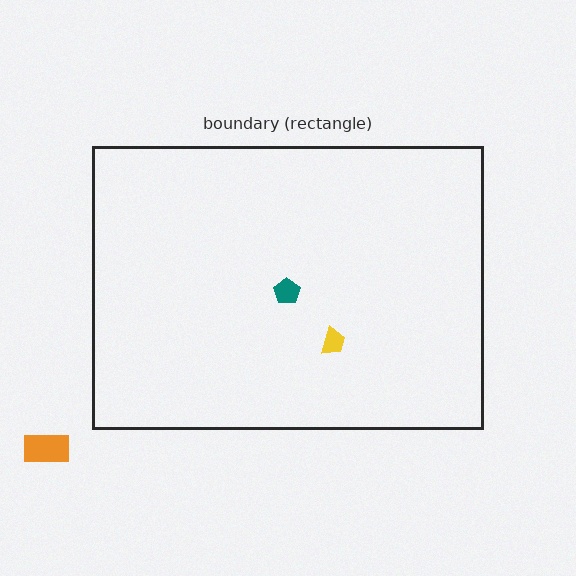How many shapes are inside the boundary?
2 inside, 1 outside.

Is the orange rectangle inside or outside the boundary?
Outside.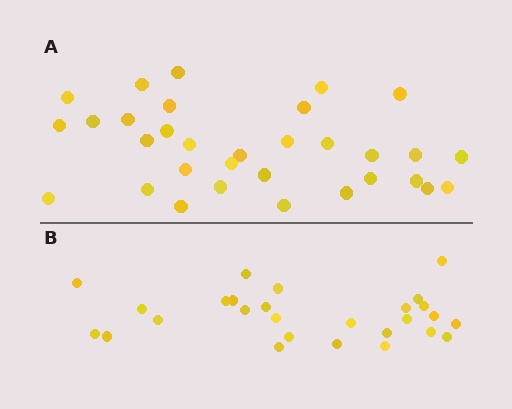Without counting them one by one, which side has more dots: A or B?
Region A (the top region) has more dots.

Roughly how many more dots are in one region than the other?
Region A has about 5 more dots than region B.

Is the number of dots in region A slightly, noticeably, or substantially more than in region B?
Region A has only slightly more — the two regions are fairly close. The ratio is roughly 1.2 to 1.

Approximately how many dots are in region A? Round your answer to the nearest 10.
About 30 dots. (The exact count is 32, which rounds to 30.)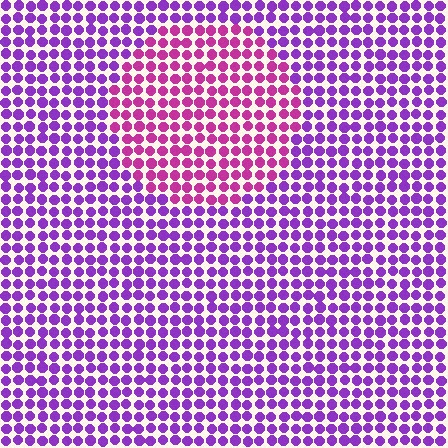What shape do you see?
I see a circle.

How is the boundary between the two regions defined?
The boundary is defined purely by a slight shift in hue (about 38 degrees). Spacing, size, and orientation are identical on both sides.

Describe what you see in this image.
The image is filled with small purple elements in a uniform arrangement. A circle-shaped region is visible where the elements are tinted to a slightly different hue, forming a subtle color boundary.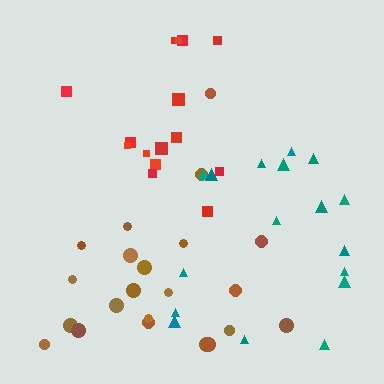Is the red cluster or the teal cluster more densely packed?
Red.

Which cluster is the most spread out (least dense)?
Teal.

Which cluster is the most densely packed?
Brown.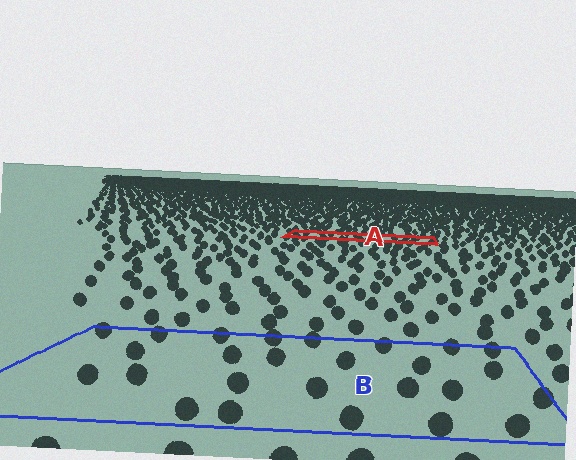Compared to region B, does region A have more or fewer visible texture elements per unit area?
Region A has more texture elements per unit area — they are packed more densely because it is farther away.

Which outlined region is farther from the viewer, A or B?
Region A is farther from the viewer — the texture elements inside it appear smaller and more densely packed.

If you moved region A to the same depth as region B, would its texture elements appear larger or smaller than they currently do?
They would appear larger. At a closer depth, the same texture elements are projected at a bigger on-screen size.